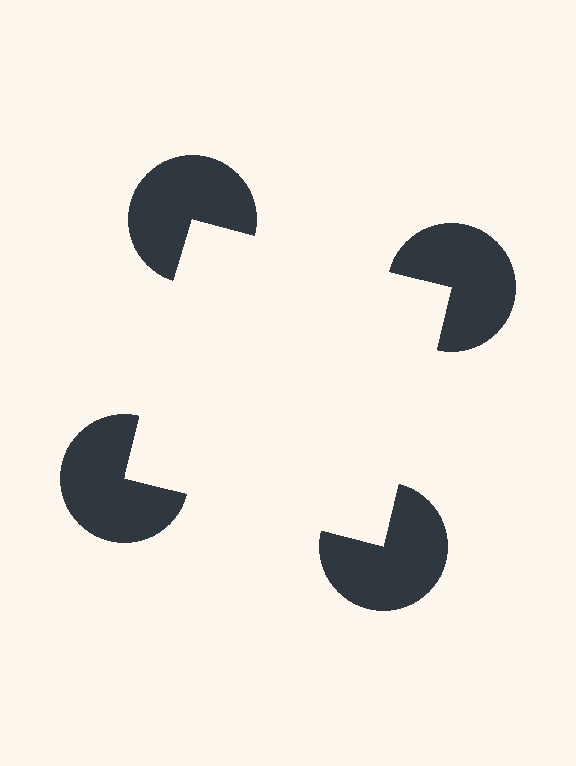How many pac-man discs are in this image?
There are 4 — one at each vertex of the illusory square.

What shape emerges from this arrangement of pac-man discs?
An illusory square — its edges are inferred from the aligned wedge cuts in the pac-man discs, not physically drawn.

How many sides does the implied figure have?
4 sides.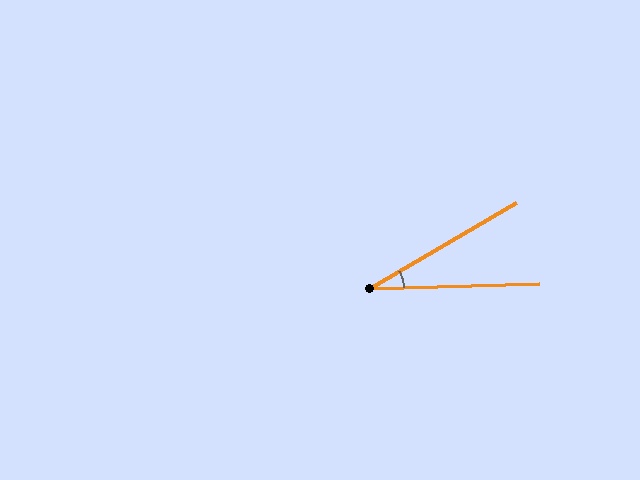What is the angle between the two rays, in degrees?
Approximately 29 degrees.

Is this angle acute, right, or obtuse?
It is acute.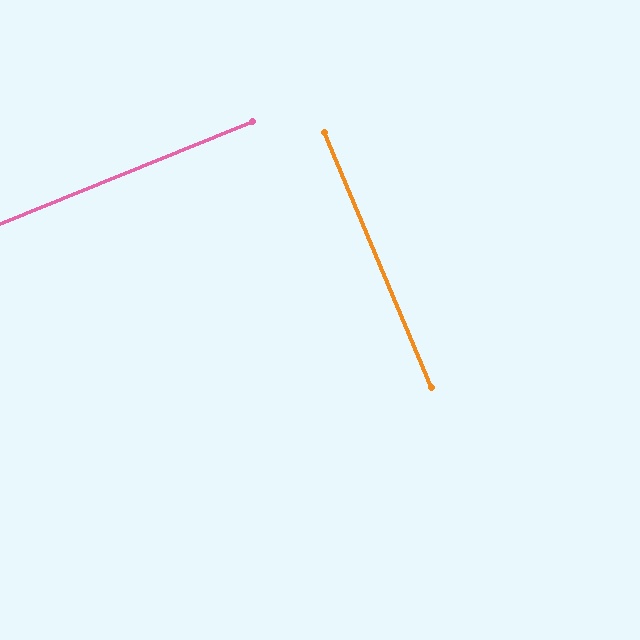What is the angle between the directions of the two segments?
Approximately 89 degrees.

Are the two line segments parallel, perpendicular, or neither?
Perpendicular — they meet at approximately 89°.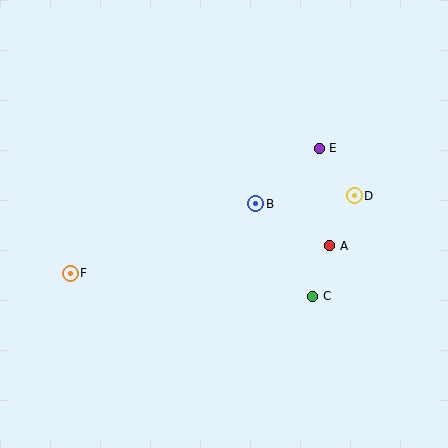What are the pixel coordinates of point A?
Point A is at (330, 246).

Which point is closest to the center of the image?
Point B at (256, 204) is closest to the center.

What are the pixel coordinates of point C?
Point C is at (313, 296).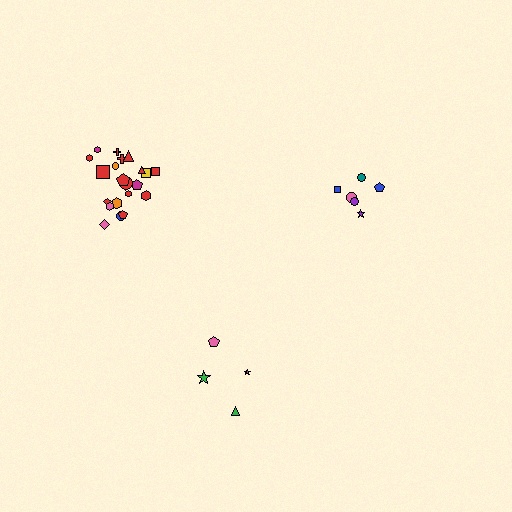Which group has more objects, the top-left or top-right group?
The top-left group.